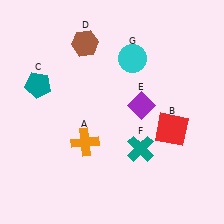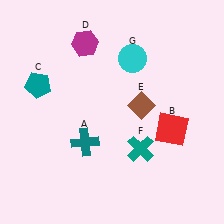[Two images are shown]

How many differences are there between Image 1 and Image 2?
There are 3 differences between the two images.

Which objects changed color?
A changed from orange to teal. D changed from brown to magenta. E changed from purple to brown.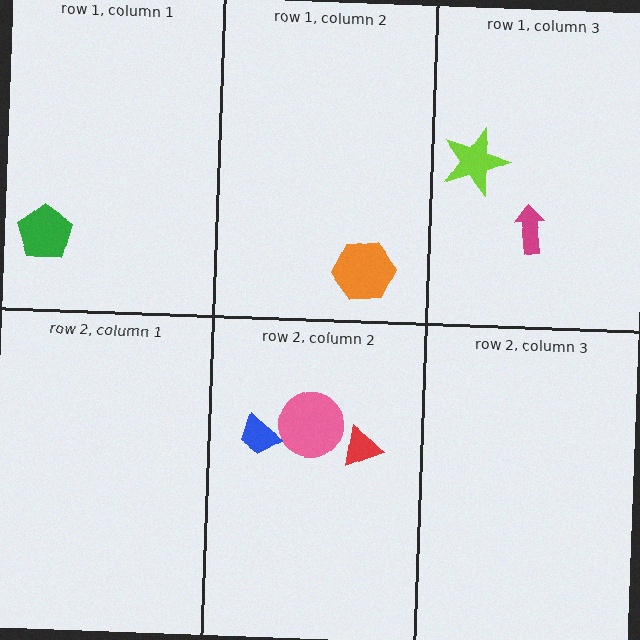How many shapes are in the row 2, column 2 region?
3.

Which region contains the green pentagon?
The row 1, column 1 region.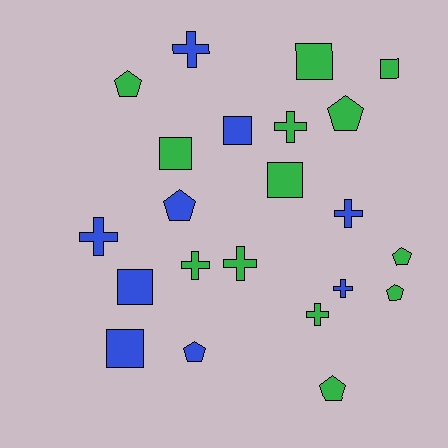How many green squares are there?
There are 4 green squares.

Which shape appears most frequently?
Cross, with 8 objects.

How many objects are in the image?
There are 22 objects.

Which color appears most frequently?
Green, with 13 objects.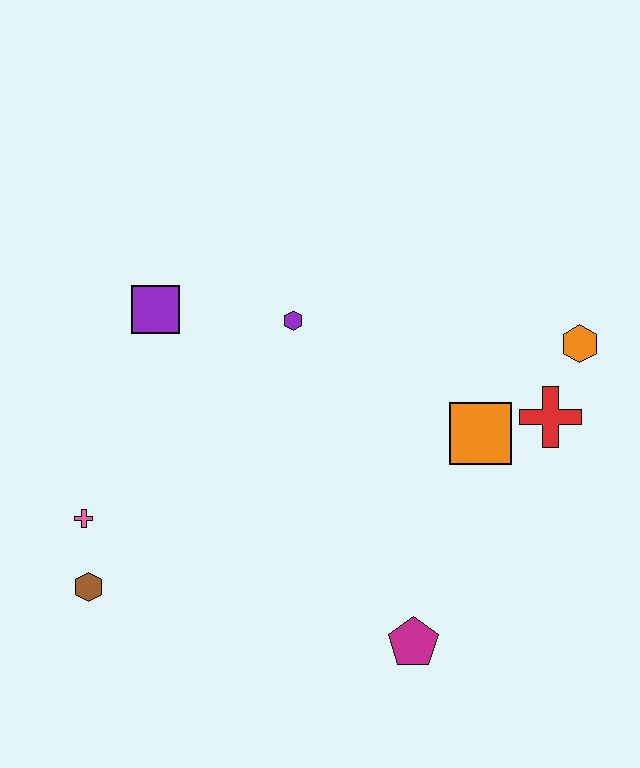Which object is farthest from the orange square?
The brown hexagon is farthest from the orange square.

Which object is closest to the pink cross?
The brown hexagon is closest to the pink cross.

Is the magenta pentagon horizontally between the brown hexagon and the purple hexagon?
No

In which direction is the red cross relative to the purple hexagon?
The red cross is to the right of the purple hexagon.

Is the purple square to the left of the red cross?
Yes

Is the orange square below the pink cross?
No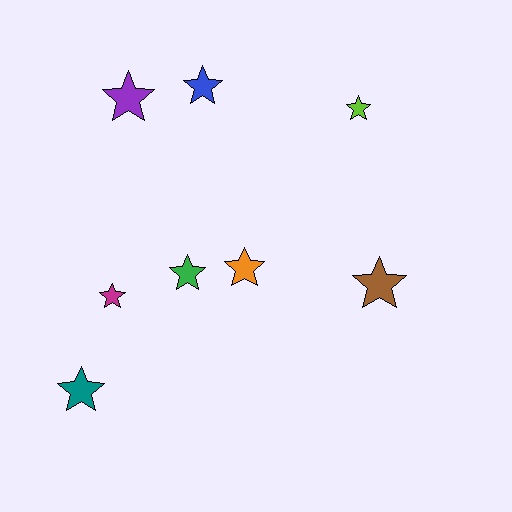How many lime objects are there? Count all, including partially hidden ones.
There is 1 lime object.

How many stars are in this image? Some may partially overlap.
There are 8 stars.